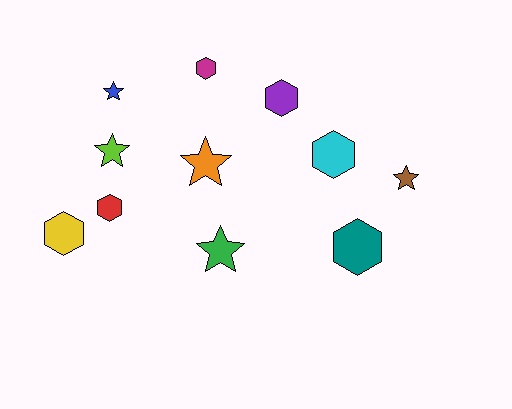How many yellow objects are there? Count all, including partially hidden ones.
There is 1 yellow object.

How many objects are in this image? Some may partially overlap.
There are 11 objects.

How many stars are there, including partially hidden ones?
There are 5 stars.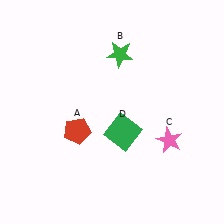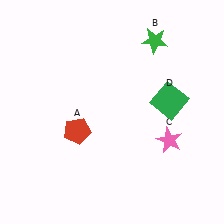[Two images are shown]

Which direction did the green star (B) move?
The green star (B) moved right.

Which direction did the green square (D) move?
The green square (D) moved right.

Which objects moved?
The objects that moved are: the green star (B), the green square (D).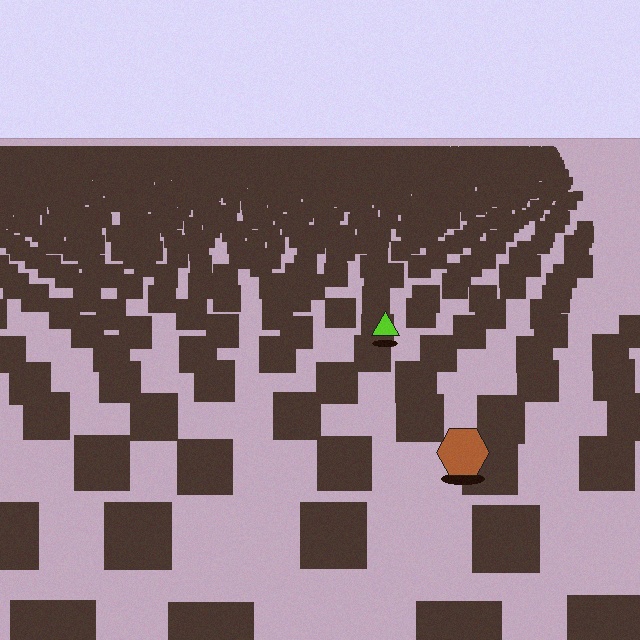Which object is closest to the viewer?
The brown hexagon is closest. The texture marks near it are larger and more spread out.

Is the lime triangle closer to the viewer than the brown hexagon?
No. The brown hexagon is closer — you can tell from the texture gradient: the ground texture is coarser near it.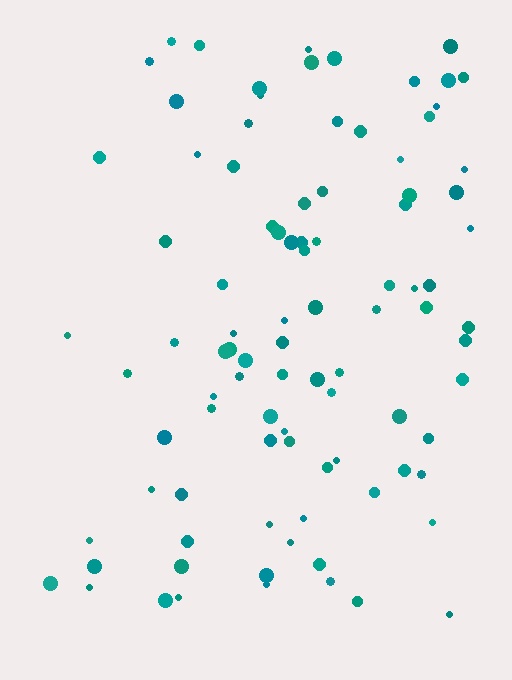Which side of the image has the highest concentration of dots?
The right.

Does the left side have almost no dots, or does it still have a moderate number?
Still a moderate number, just noticeably fewer than the right.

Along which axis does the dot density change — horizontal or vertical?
Horizontal.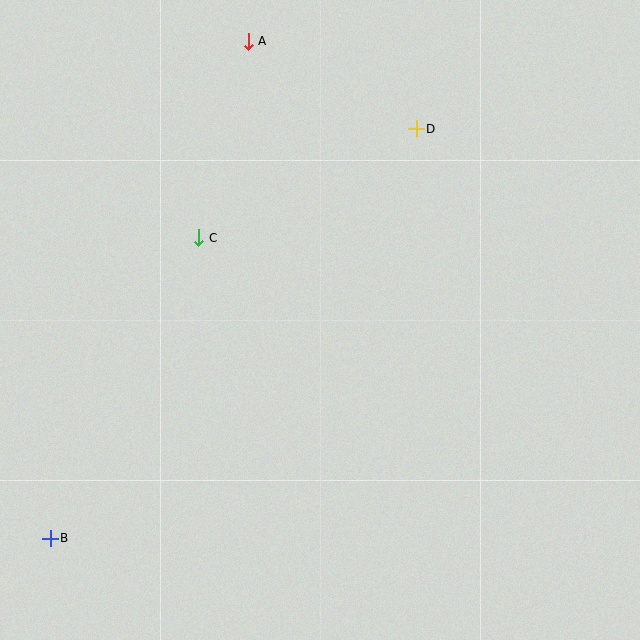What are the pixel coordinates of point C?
Point C is at (199, 238).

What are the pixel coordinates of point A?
Point A is at (248, 41).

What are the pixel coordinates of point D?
Point D is at (416, 129).